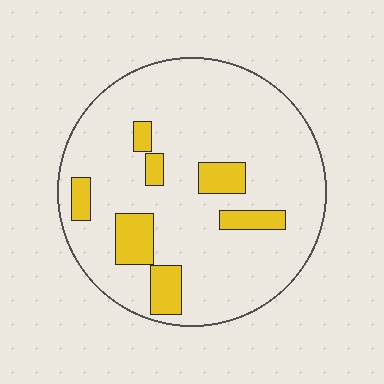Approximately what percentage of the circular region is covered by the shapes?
Approximately 15%.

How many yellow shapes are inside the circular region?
7.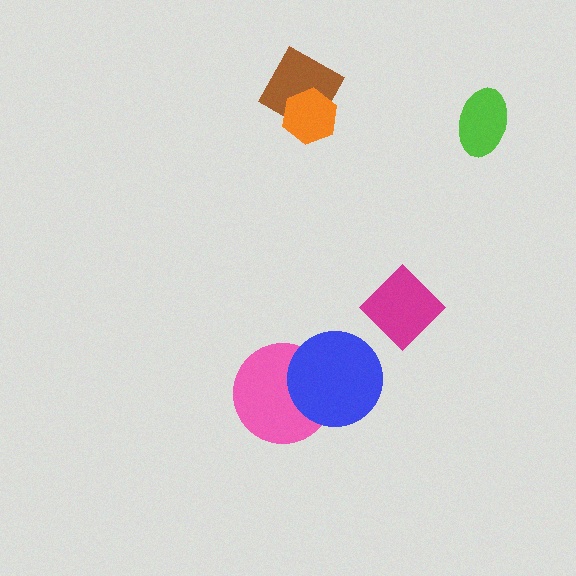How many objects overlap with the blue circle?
1 object overlaps with the blue circle.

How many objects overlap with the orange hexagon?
1 object overlaps with the orange hexagon.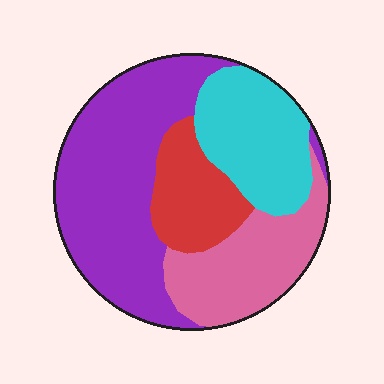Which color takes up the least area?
Red, at roughly 15%.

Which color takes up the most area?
Purple, at roughly 45%.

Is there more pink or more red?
Pink.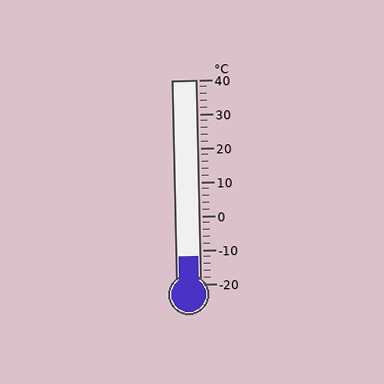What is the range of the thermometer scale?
The thermometer scale ranges from -20°C to 40°C.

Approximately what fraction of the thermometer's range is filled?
The thermometer is filled to approximately 15% of its range.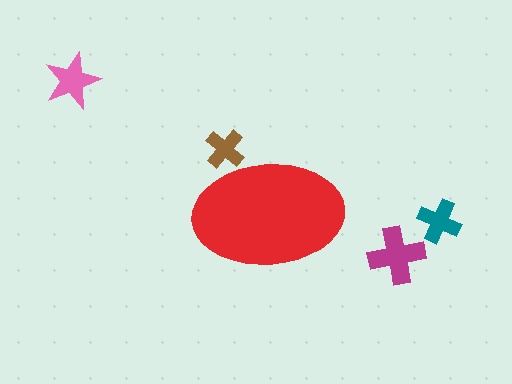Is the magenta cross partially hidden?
No, the magenta cross is fully visible.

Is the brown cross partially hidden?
Yes, the brown cross is partially hidden behind the red ellipse.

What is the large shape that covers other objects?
A red ellipse.